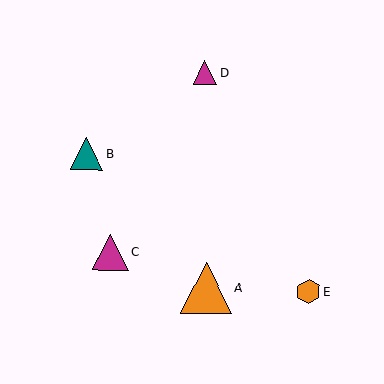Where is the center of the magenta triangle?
The center of the magenta triangle is at (204, 73).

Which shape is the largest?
The orange triangle (labeled A) is the largest.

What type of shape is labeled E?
Shape E is an orange hexagon.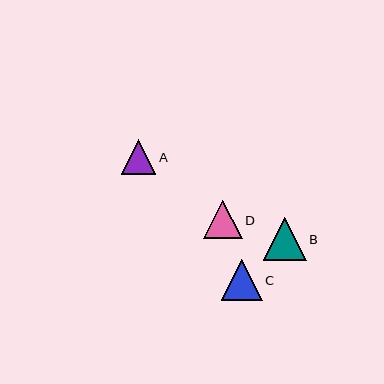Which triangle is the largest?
Triangle B is the largest with a size of approximately 43 pixels.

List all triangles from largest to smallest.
From largest to smallest: B, C, D, A.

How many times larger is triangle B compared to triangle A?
Triangle B is approximately 1.2 times the size of triangle A.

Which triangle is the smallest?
Triangle A is the smallest with a size of approximately 35 pixels.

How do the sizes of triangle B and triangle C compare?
Triangle B and triangle C are approximately the same size.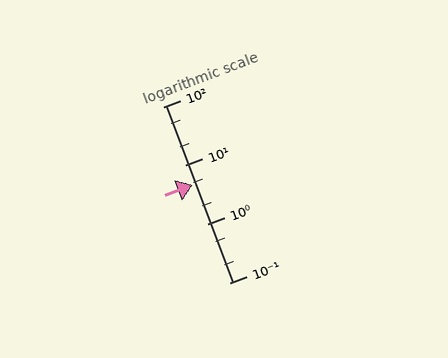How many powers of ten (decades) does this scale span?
The scale spans 3 decades, from 0.1 to 100.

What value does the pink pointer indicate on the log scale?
The pointer indicates approximately 4.7.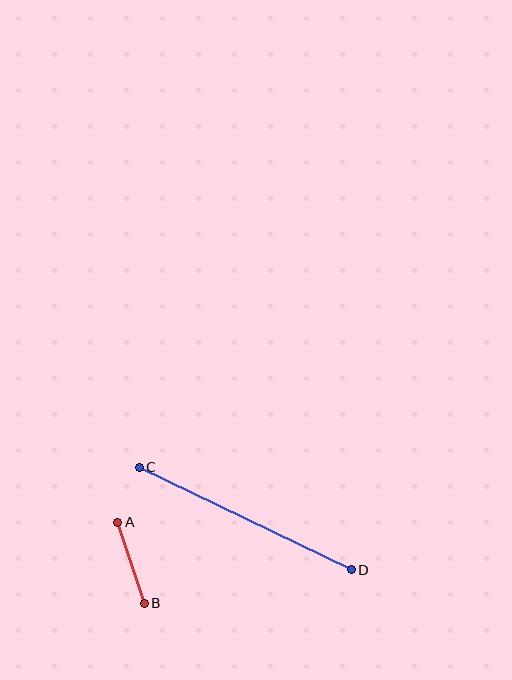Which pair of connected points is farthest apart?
Points C and D are farthest apart.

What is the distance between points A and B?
The distance is approximately 85 pixels.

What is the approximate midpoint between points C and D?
The midpoint is at approximately (245, 518) pixels.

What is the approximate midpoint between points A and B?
The midpoint is at approximately (131, 563) pixels.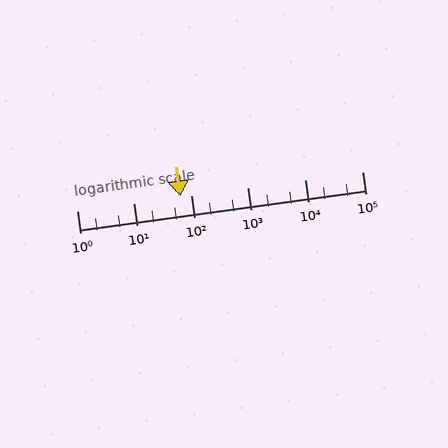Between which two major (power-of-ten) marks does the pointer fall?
The pointer is between 10 and 100.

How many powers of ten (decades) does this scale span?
The scale spans 5 decades, from 1 to 100000.